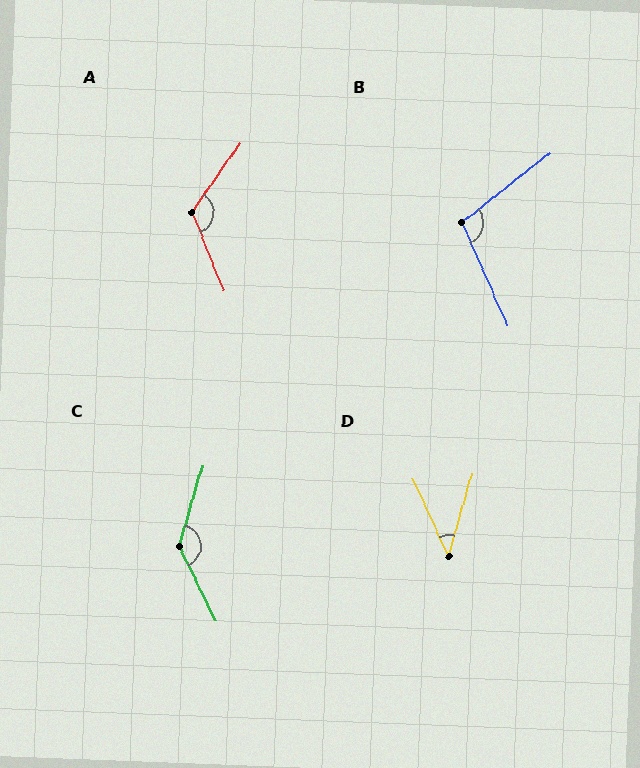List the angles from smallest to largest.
D (40°), B (104°), A (123°), C (137°).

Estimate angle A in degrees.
Approximately 123 degrees.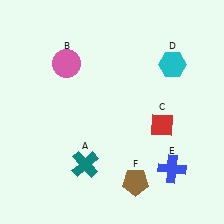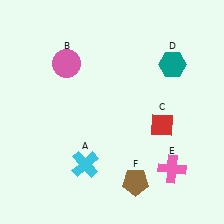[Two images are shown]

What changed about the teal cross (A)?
In Image 1, A is teal. In Image 2, it changed to cyan.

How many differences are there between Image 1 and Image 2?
There are 3 differences between the two images.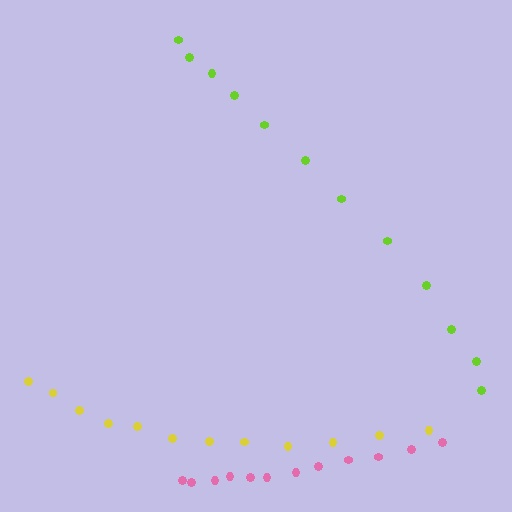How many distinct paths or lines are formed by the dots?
There are 3 distinct paths.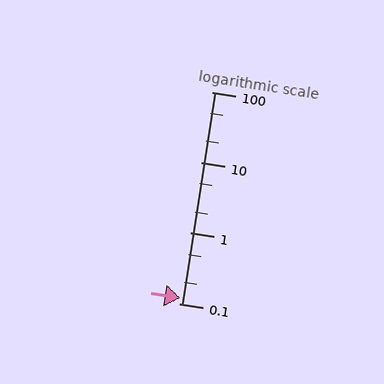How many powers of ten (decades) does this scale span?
The scale spans 3 decades, from 0.1 to 100.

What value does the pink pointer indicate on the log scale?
The pointer indicates approximately 0.12.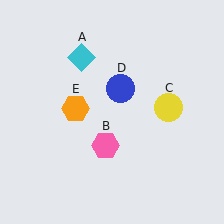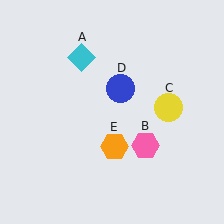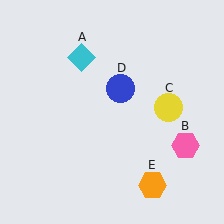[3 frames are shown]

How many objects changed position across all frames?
2 objects changed position: pink hexagon (object B), orange hexagon (object E).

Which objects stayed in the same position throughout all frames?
Cyan diamond (object A) and yellow circle (object C) and blue circle (object D) remained stationary.